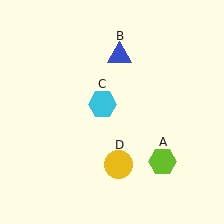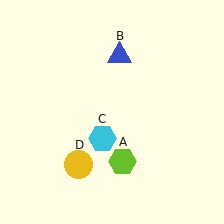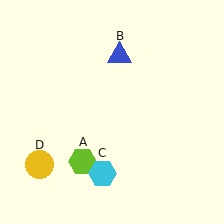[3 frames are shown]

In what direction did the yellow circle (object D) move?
The yellow circle (object D) moved left.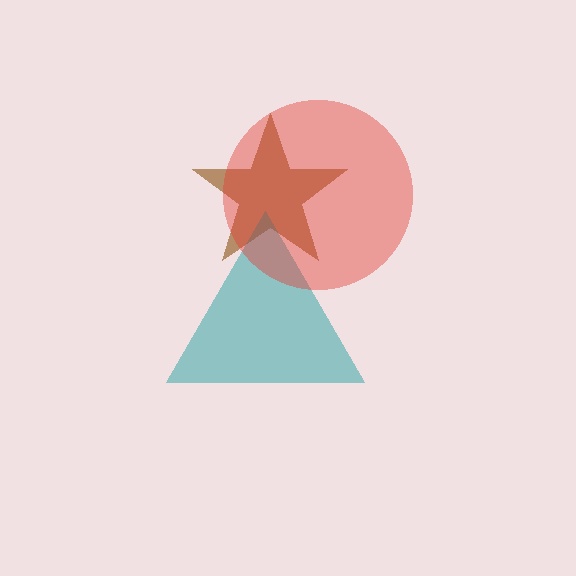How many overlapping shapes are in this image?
There are 3 overlapping shapes in the image.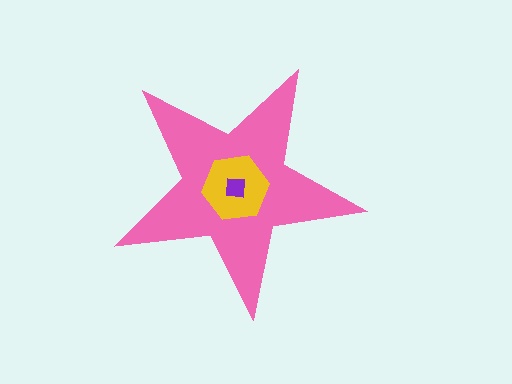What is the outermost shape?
The pink star.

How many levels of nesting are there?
3.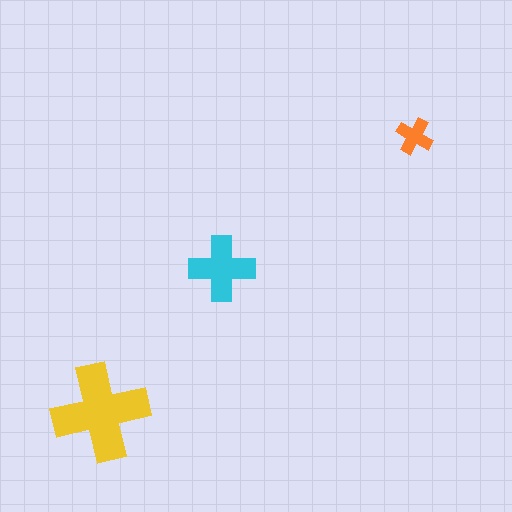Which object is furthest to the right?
The orange cross is rightmost.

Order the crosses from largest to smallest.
the yellow one, the cyan one, the orange one.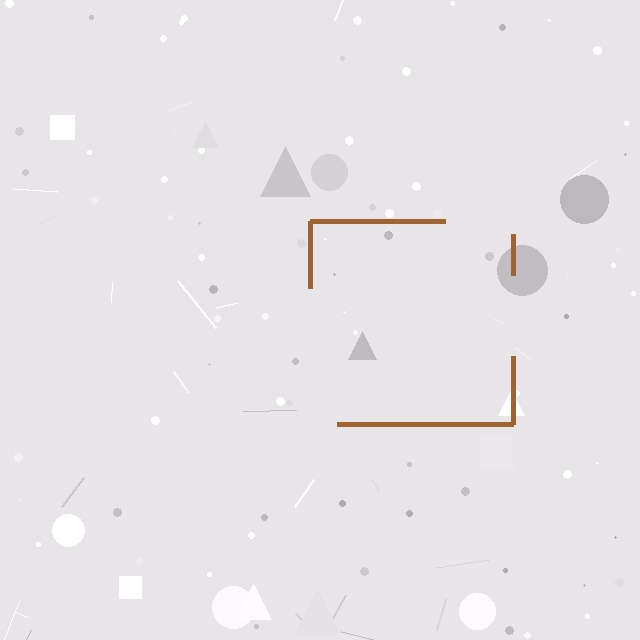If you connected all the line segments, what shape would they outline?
They would outline a square.